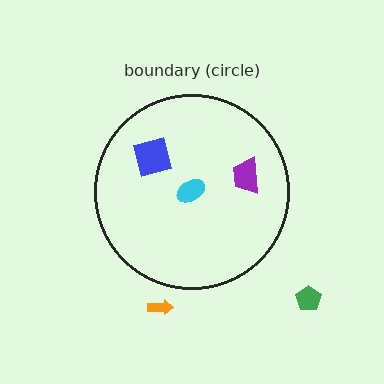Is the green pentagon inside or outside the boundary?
Outside.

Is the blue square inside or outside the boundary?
Inside.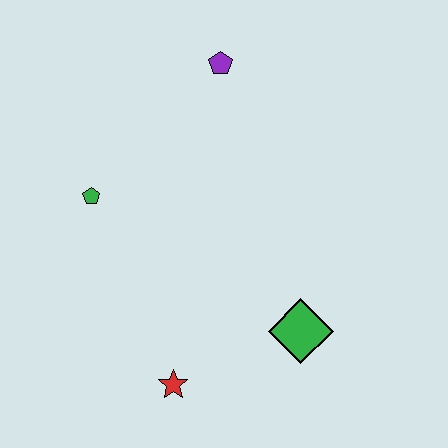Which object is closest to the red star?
The green diamond is closest to the red star.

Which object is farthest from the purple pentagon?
The red star is farthest from the purple pentagon.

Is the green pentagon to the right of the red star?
No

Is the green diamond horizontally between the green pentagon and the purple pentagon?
No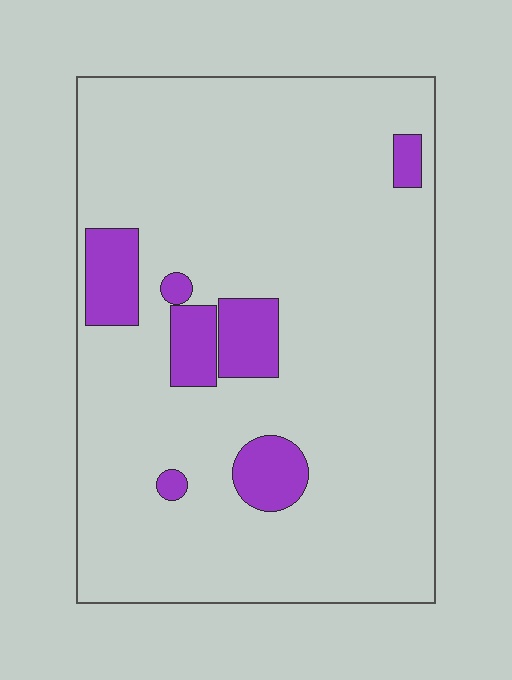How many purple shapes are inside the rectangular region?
7.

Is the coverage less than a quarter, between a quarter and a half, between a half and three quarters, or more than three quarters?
Less than a quarter.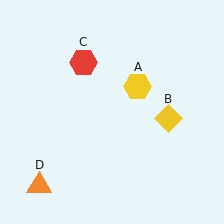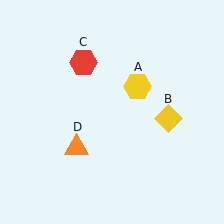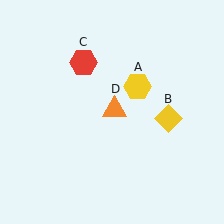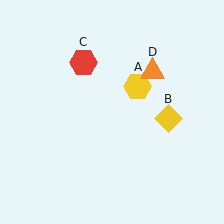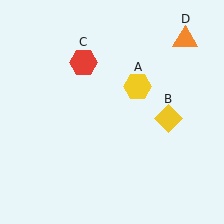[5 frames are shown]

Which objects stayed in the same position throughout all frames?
Yellow hexagon (object A) and yellow diamond (object B) and red hexagon (object C) remained stationary.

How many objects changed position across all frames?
1 object changed position: orange triangle (object D).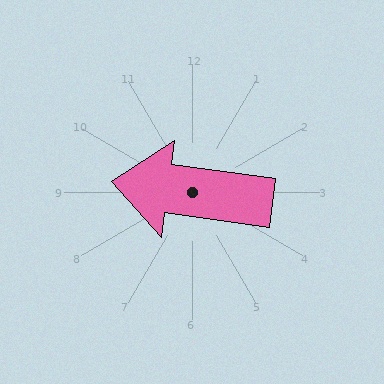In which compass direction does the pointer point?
West.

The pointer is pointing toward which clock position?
Roughly 9 o'clock.